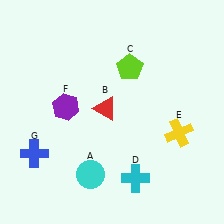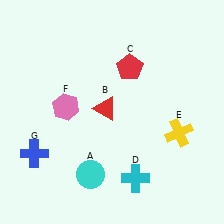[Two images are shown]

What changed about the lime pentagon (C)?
In Image 1, C is lime. In Image 2, it changed to red.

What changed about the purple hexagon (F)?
In Image 1, F is purple. In Image 2, it changed to pink.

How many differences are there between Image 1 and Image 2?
There are 2 differences between the two images.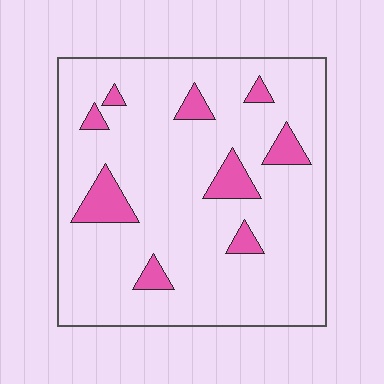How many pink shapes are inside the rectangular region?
9.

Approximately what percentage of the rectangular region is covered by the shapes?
Approximately 10%.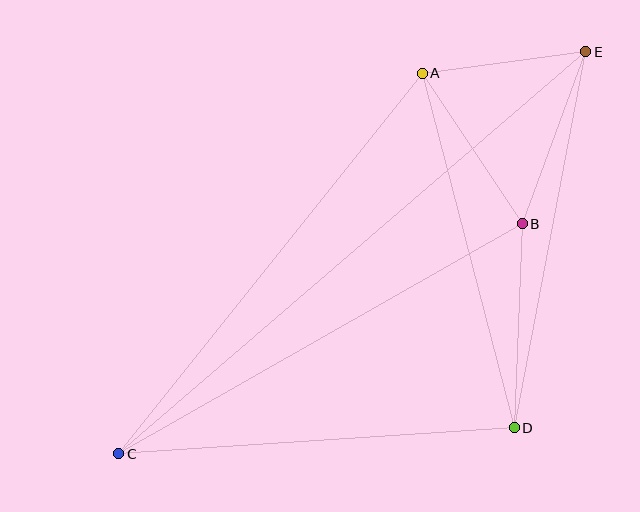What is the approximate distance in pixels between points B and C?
The distance between B and C is approximately 465 pixels.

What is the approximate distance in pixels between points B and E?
The distance between B and E is approximately 184 pixels.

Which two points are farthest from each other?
Points C and E are farthest from each other.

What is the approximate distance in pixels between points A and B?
The distance between A and B is approximately 181 pixels.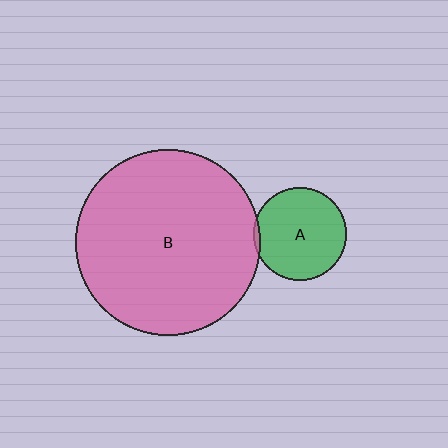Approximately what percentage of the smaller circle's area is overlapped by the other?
Approximately 5%.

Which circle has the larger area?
Circle B (pink).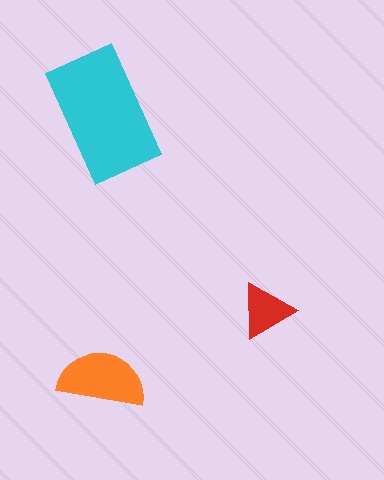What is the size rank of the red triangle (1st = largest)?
3rd.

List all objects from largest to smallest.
The cyan rectangle, the orange semicircle, the red triangle.